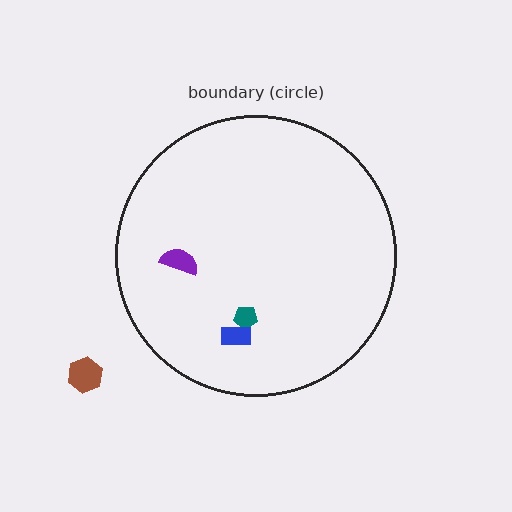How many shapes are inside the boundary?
3 inside, 1 outside.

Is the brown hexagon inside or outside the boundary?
Outside.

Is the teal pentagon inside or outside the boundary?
Inside.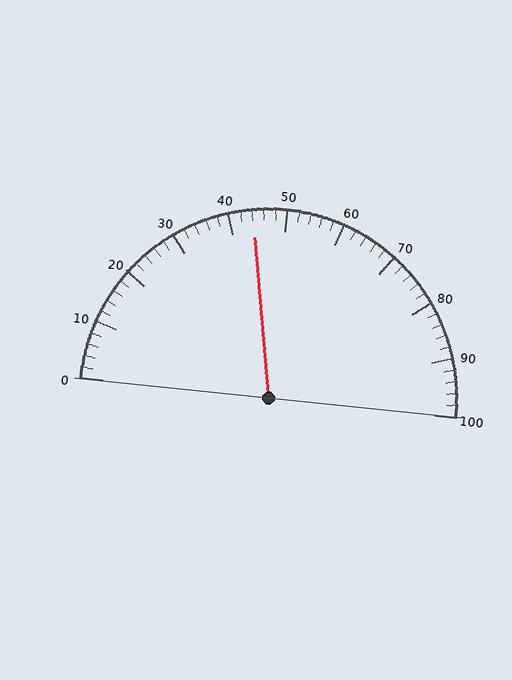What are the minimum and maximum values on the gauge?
The gauge ranges from 0 to 100.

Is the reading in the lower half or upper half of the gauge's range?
The reading is in the lower half of the range (0 to 100).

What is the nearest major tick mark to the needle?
The nearest major tick mark is 40.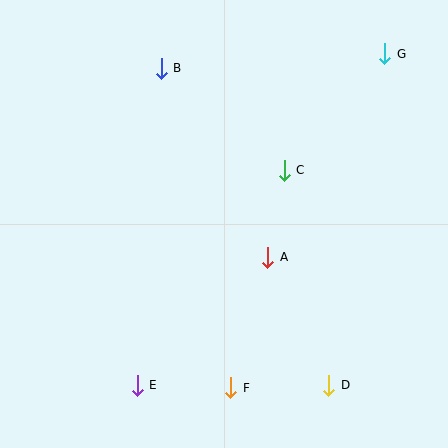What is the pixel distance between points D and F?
The distance between D and F is 98 pixels.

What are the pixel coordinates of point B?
Point B is at (161, 68).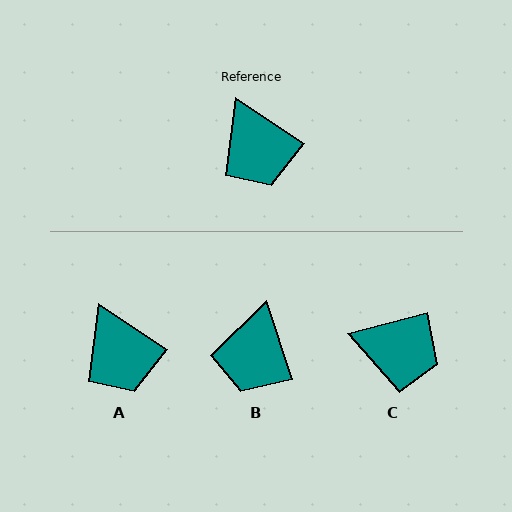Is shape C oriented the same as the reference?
No, it is off by about 49 degrees.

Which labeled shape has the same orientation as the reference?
A.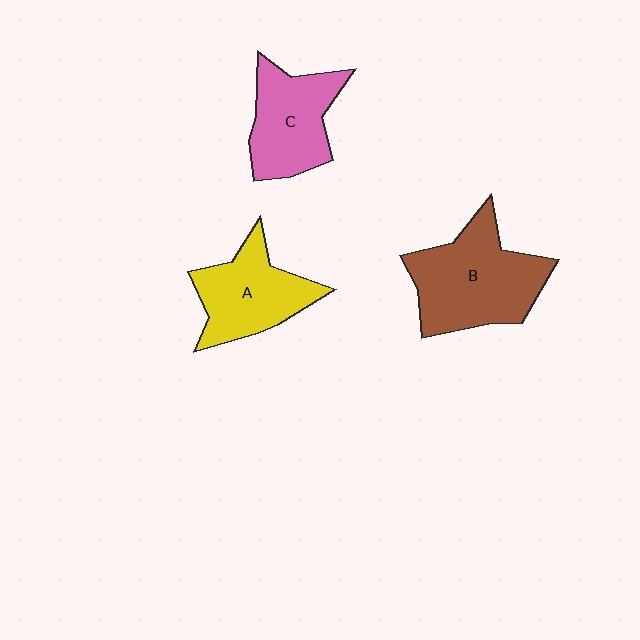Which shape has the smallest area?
Shape C (pink).